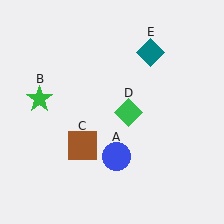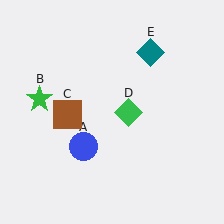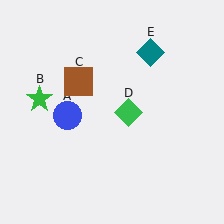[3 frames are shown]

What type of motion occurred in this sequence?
The blue circle (object A), brown square (object C) rotated clockwise around the center of the scene.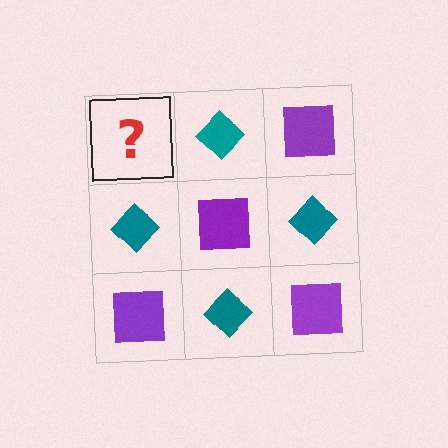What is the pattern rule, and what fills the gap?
The rule is that it alternates purple square and teal diamond in a checkerboard pattern. The gap should be filled with a purple square.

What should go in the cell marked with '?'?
The missing cell should contain a purple square.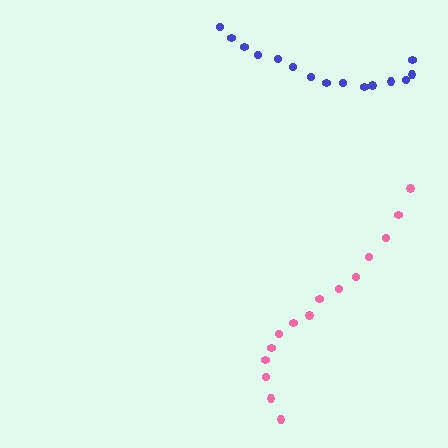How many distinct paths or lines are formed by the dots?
There are 2 distinct paths.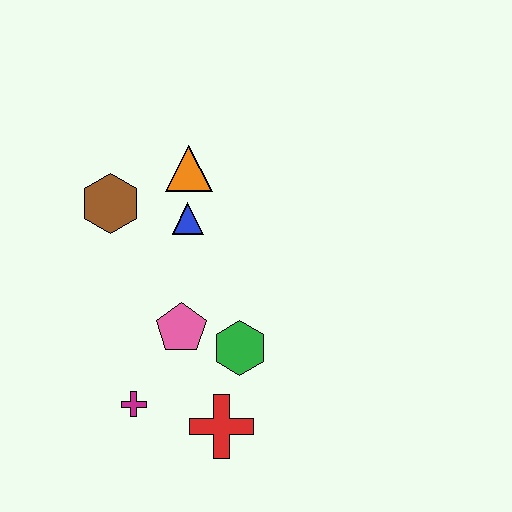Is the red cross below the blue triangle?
Yes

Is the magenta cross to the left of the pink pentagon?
Yes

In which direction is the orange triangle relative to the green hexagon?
The orange triangle is above the green hexagon.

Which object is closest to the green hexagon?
The pink pentagon is closest to the green hexagon.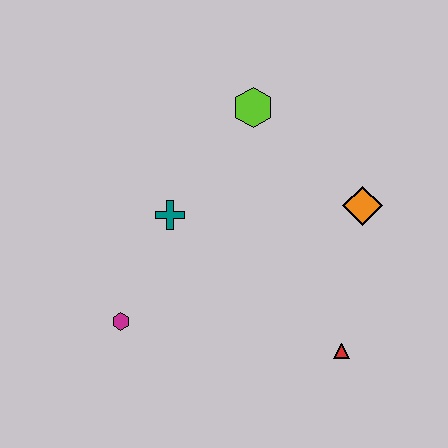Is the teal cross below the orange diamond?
Yes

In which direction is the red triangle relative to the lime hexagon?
The red triangle is below the lime hexagon.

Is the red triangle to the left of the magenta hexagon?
No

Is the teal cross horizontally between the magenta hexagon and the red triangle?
Yes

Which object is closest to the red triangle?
The orange diamond is closest to the red triangle.